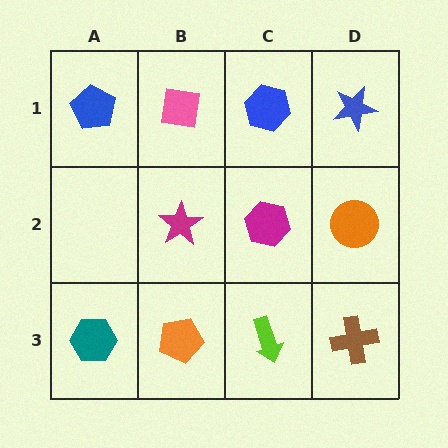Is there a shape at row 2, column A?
No, that cell is empty.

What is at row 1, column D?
A blue star.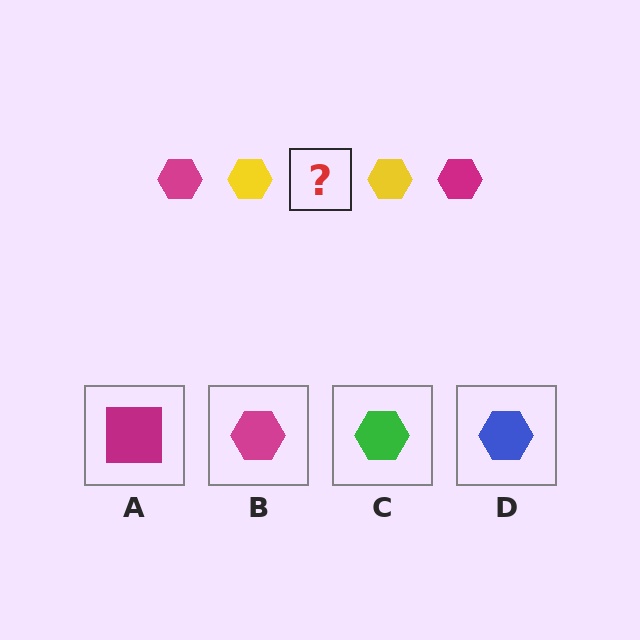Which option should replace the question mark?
Option B.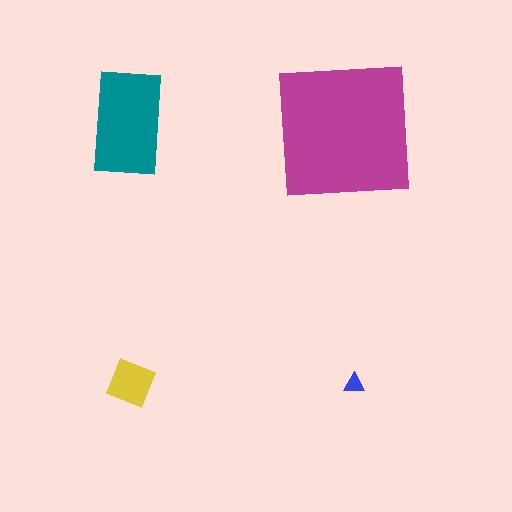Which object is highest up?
The teal rectangle is topmost.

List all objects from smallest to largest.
The blue triangle, the yellow diamond, the teal rectangle, the magenta square.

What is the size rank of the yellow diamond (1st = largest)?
3rd.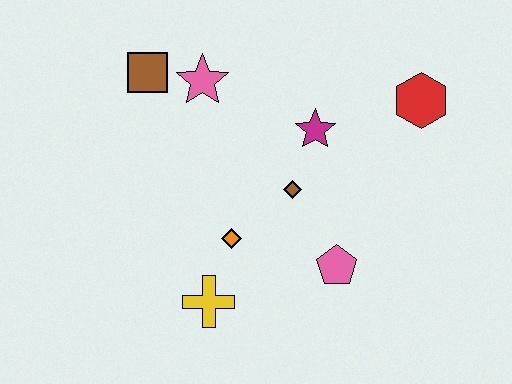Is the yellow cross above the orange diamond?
No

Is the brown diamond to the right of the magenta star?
No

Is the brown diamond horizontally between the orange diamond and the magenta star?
Yes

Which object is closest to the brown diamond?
The magenta star is closest to the brown diamond.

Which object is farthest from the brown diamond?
The brown square is farthest from the brown diamond.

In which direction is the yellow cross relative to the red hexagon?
The yellow cross is to the left of the red hexagon.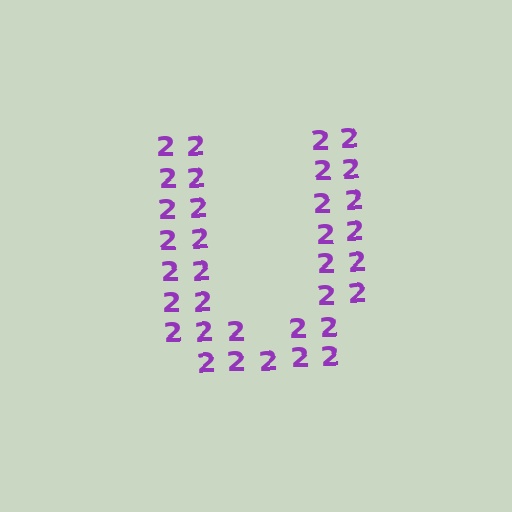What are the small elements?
The small elements are digit 2's.